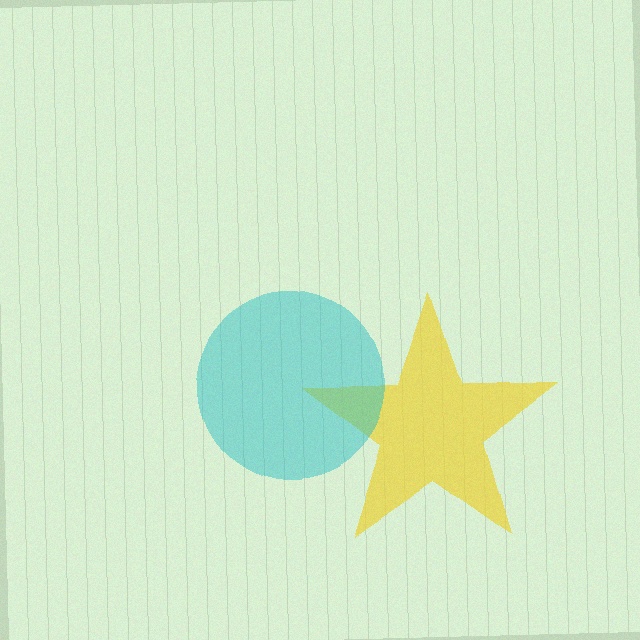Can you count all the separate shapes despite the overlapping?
Yes, there are 2 separate shapes.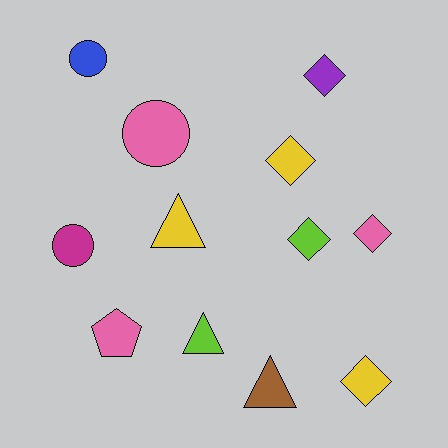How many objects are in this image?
There are 12 objects.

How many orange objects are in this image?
There are no orange objects.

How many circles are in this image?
There are 3 circles.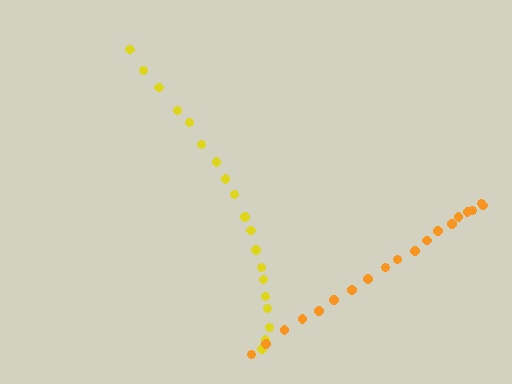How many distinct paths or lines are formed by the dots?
There are 2 distinct paths.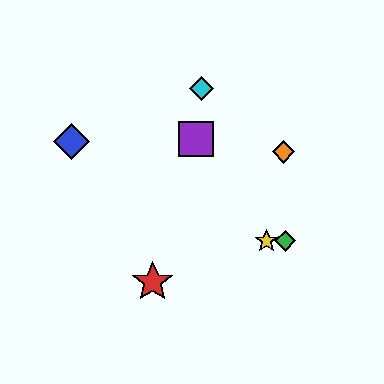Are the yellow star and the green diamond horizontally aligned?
Yes, both are at y≈241.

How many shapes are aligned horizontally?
2 shapes (the green diamond, the yellow star) are aligned horizontally.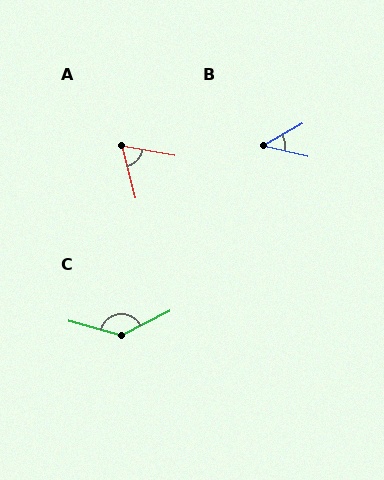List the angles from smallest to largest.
B (43°), A (65°), C (138°).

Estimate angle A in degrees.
Approximately 65 degrees.